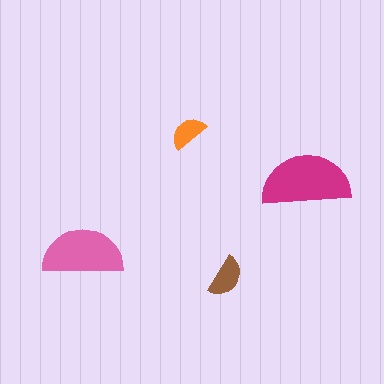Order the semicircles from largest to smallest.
the magenta one, the pink one, the brown one, the orange one.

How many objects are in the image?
There are 4 objects in the image.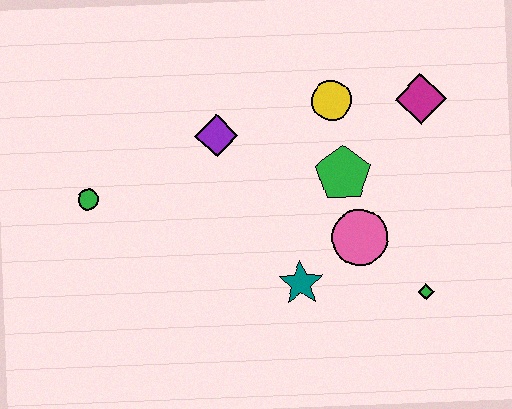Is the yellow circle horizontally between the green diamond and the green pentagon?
No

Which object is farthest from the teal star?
The green circle is farthest from the teal star.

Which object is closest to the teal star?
The pink circle is closest to the teal star.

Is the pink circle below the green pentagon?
Yes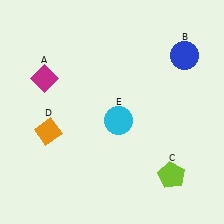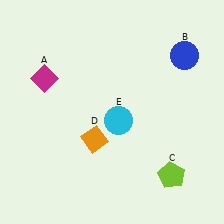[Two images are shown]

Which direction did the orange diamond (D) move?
The orange diamond (D) moved right.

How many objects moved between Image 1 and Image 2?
1 object moved between the two images.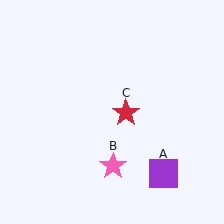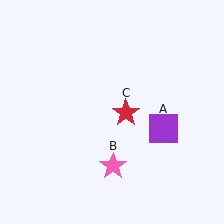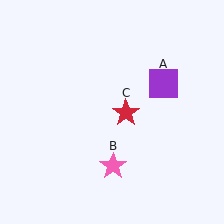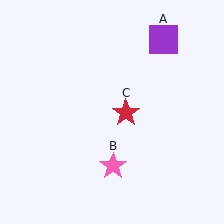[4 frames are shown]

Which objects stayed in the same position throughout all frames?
Pink star (object B) and red star (object C) remained stationary.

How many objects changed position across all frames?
1 object changed position: purple square (object A).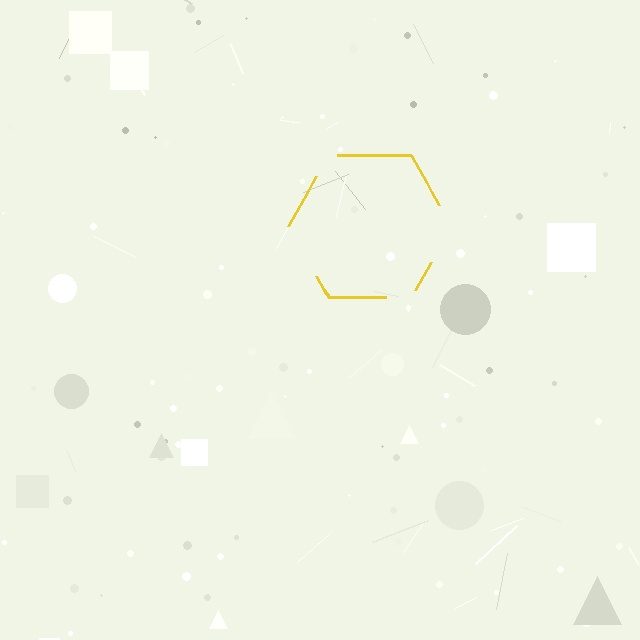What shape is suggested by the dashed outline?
The dashed outline suggests a hexagon.